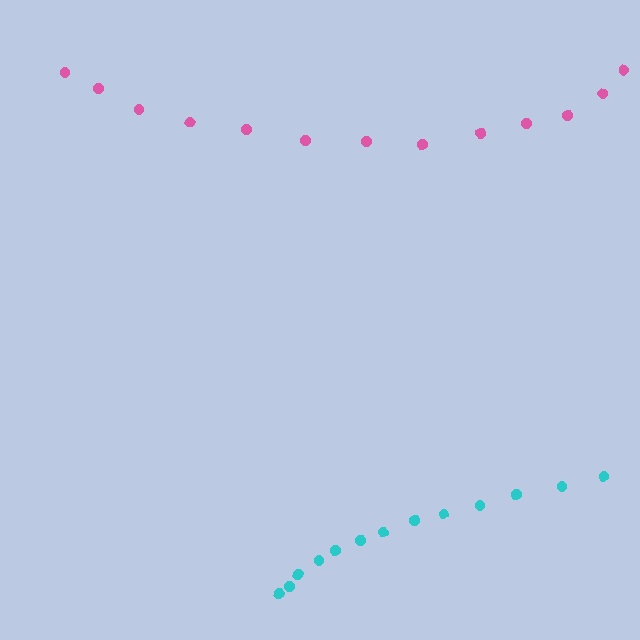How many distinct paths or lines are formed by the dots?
There are 2 distinct paths.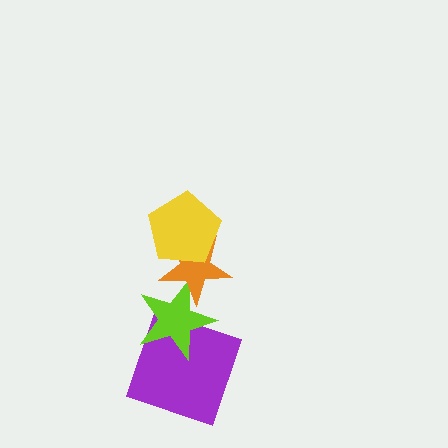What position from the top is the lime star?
The lime star is 3rd from the top.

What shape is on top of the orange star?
The yellow pentagon is on top of the orange star.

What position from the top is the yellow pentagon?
The yellow pentagon is 1st from the top.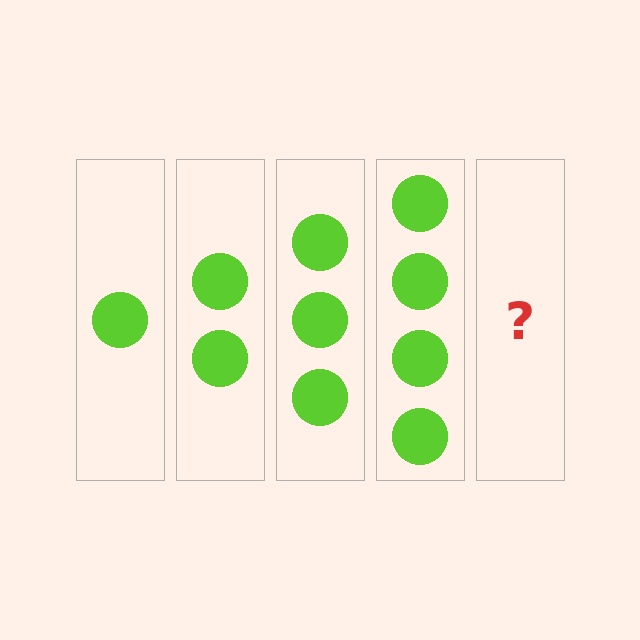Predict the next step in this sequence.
The next step is 5 circles.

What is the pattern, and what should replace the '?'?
The pattern is that each step adds one more circle. The '?' should be 5 circles.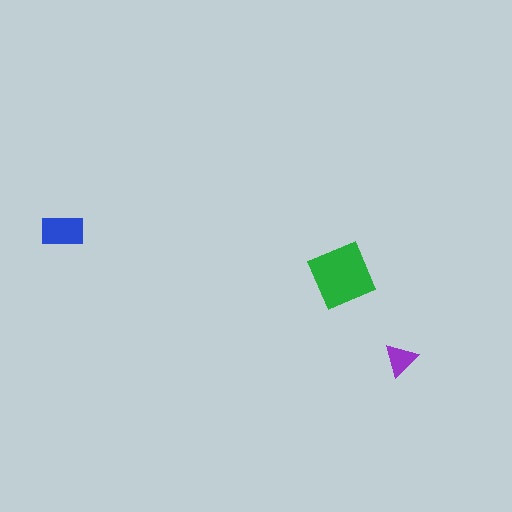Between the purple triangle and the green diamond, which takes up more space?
The green diamond.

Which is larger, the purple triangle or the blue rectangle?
The blue rectangle.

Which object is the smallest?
The purple triangle.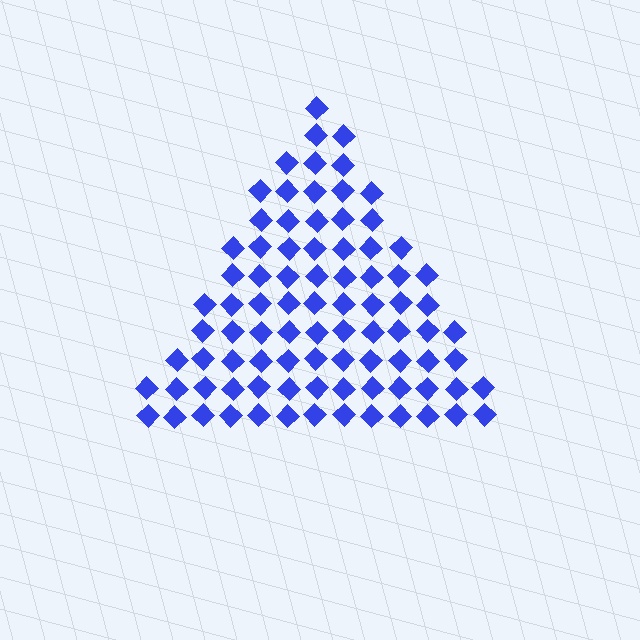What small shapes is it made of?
It is made of small diamonds.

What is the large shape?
The large shape is a triangle.